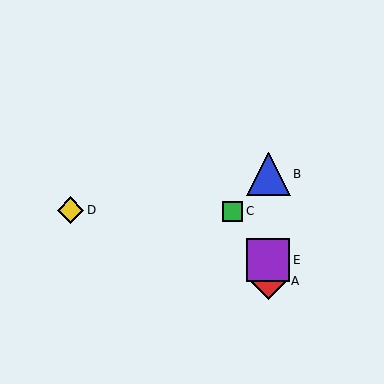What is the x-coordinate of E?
Object E is at x≈268.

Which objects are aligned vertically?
Objects A, B, E are aligned vertically.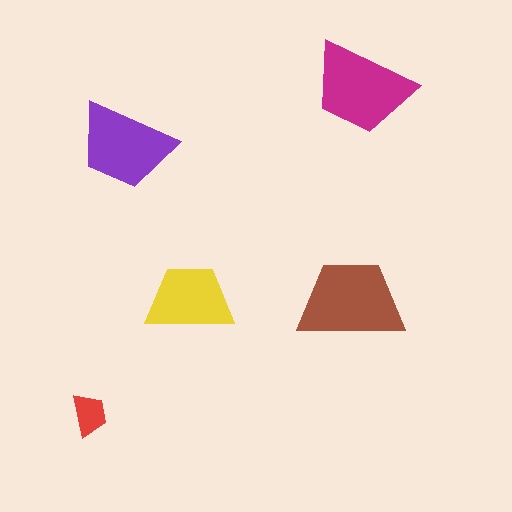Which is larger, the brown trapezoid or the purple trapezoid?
The brown one.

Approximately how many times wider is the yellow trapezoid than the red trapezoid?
About 2 times wider.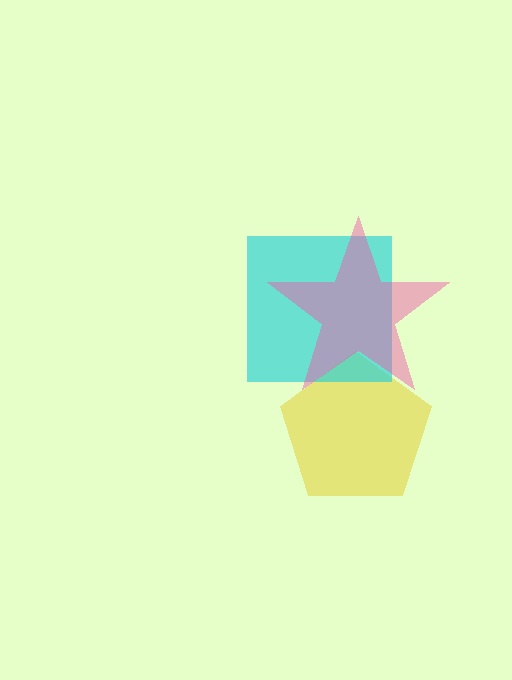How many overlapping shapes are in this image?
There are 3 overlapping shapes in the image.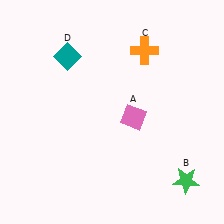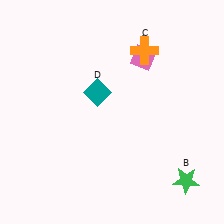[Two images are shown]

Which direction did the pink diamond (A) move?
The pink diamond (A) moved up.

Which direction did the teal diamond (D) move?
The teal diamond (D) moved down.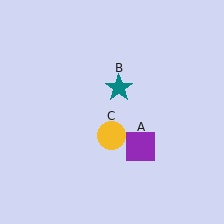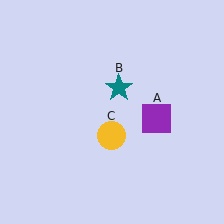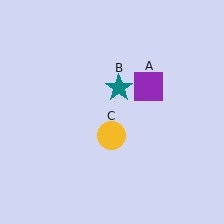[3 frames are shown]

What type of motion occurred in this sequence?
The purple square (object A) rotated counterclockwise around the center of the scene.